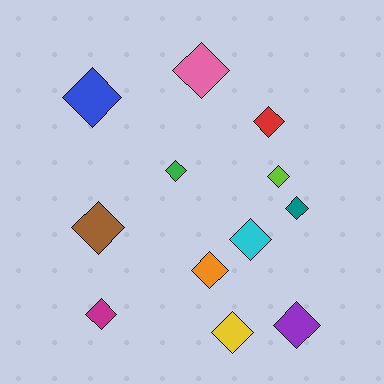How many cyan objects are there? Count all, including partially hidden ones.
There is 1 cyan object.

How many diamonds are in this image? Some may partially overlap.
There are 12 diamonds.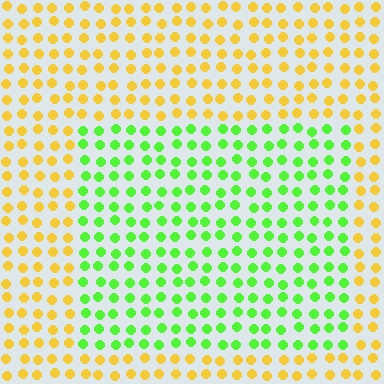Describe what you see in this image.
The image is filled with small yellow elements in a uniform arrangement. A rectangle-shaped region is visible where the elements are tinted to a slightly different hue, forming a subtle color boundary.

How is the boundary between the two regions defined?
The boundary is defined purely by a slight shift in hue (about 65 degrees). Spacing, size, and orientation are identical on both sides.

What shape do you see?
I see a rectangle.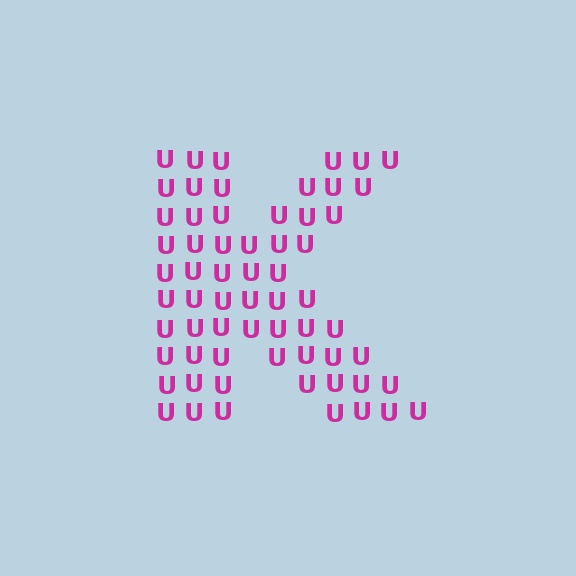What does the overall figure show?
The overall figure shows the letter K.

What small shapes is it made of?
It is made of small letter U's.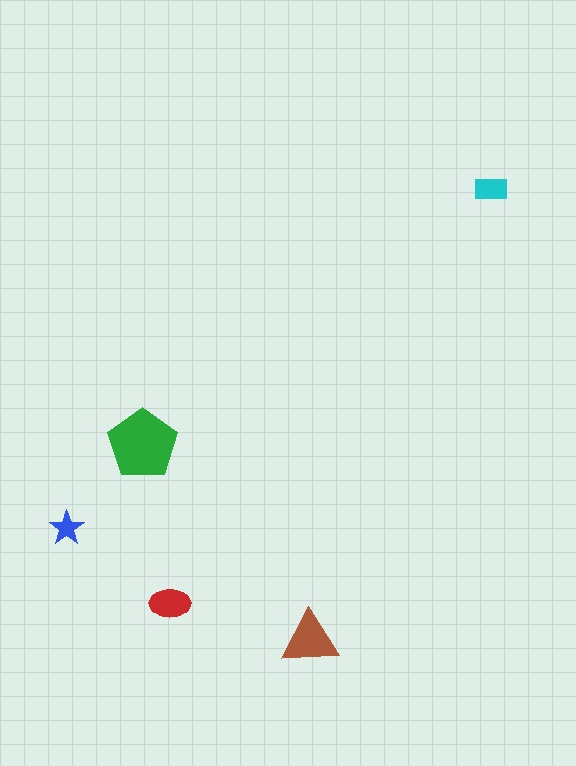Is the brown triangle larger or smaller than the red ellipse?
Larger.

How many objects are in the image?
There are 5 objects in the image.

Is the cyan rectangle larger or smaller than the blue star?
Larger.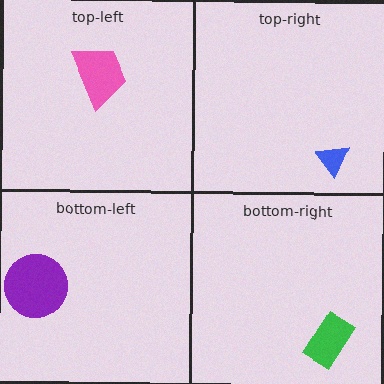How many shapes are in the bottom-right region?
1.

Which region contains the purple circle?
The bottom-left region.